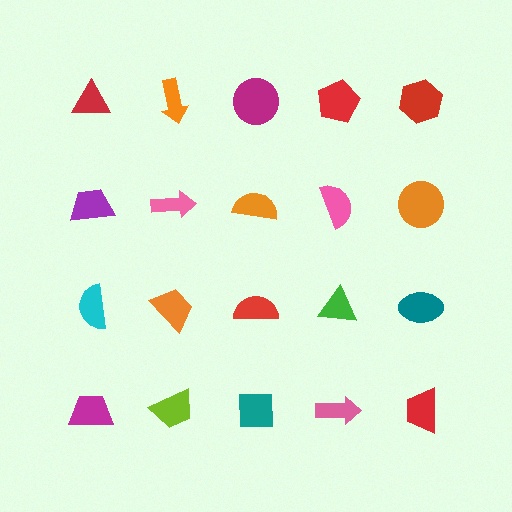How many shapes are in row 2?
5 shapes.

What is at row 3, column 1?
A cyan semicircle.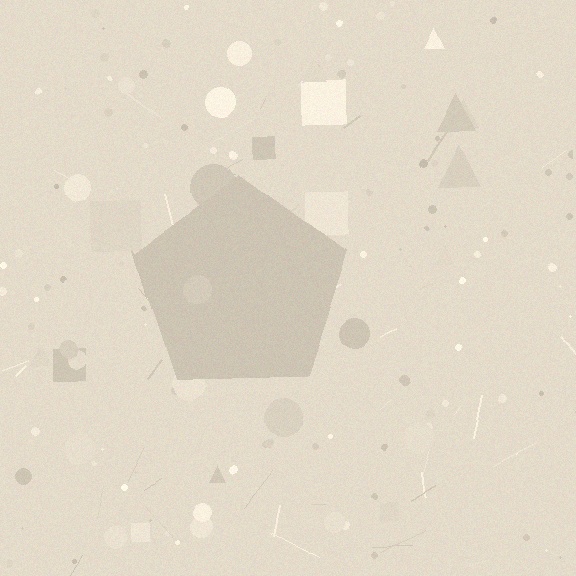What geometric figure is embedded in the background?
A pentagon is embedded in the background.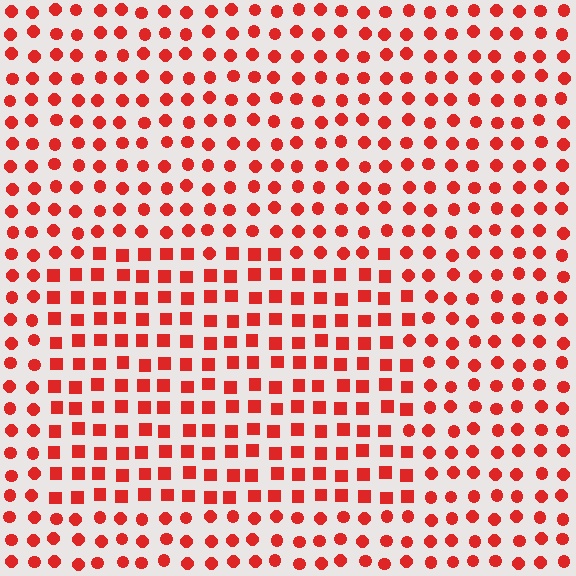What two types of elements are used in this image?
The image uses squares inside the rectangle region and circles outside it.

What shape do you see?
I see a rectangle.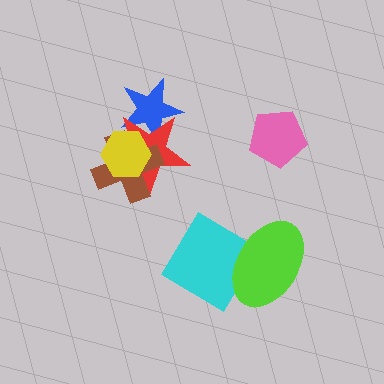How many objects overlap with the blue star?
3 objects overlap with the blue star.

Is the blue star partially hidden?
Yes, it is partially covered by another shape.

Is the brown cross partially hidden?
Yes, it is partially covered by another shape.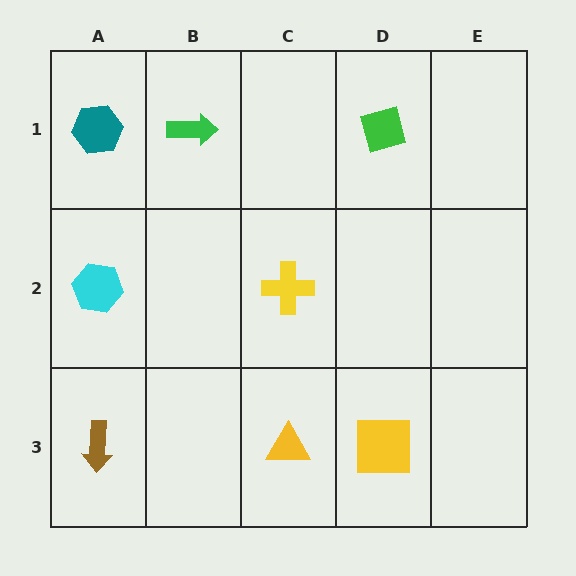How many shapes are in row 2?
2 shapes.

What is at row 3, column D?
A yellow square.